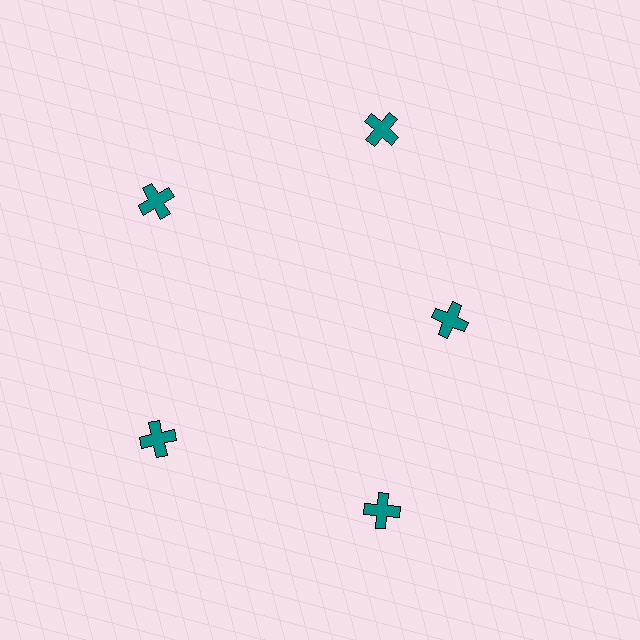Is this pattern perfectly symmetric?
No. The 5 teal crosses are arranged in a ring, but one element near the 3 o'clock position is pulled inward toward the center, breaking the 5-fold rotational symmetry.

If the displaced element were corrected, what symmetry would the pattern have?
It would have 5-fold rotational symmetry — the pattern would map onto itself every 72 degrees.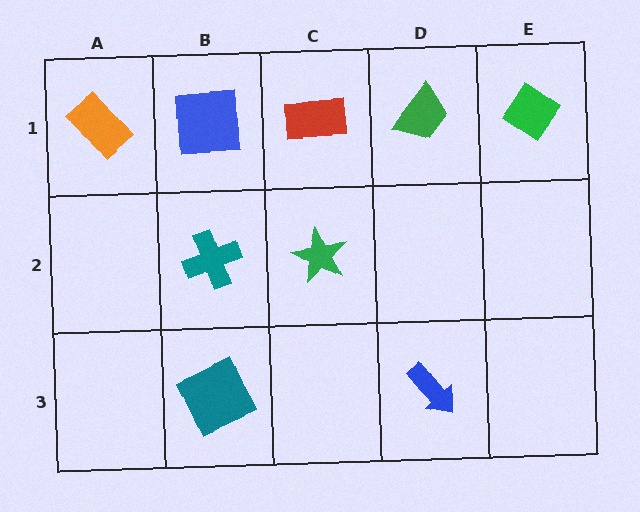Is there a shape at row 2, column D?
No, that cell is empty.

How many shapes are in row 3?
2 shapes.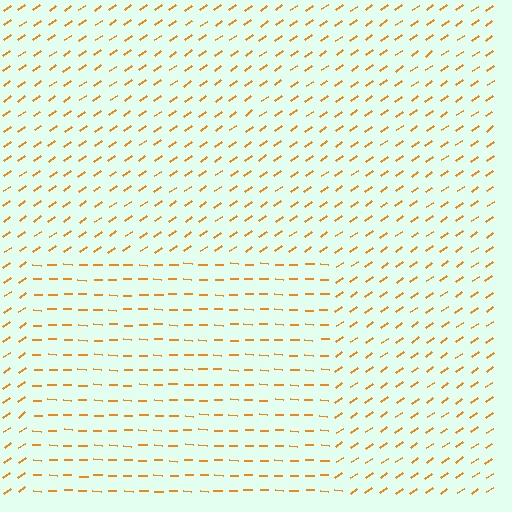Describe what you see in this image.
The image is filled with small orange line segments. A rectangle region in the image has lines oriented differently from the surrounding lines, creating a visible texture boundary.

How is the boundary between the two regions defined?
The boundary is defined purely by a change in line orientation (approximately 38 degrees difference). All lines are the same color and thickness.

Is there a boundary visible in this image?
Yes, there is a texture boundary formed by a change in line orientation.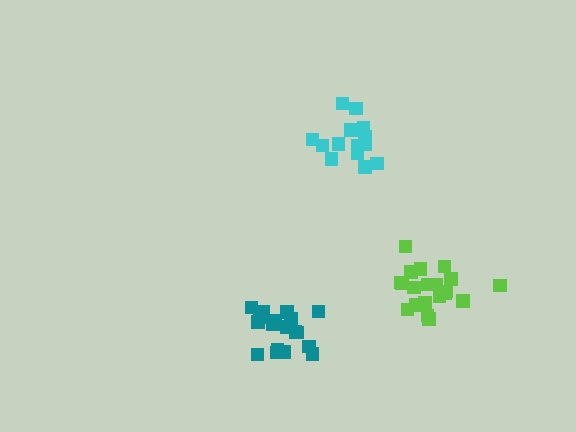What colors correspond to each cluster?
The clusters are colored: lime, cyan, teal.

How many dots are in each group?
Group 1: 20 dots, Group 2: 14 dots, Group 3: 20 dots (54 total).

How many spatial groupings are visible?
There are 3 spatial groupings.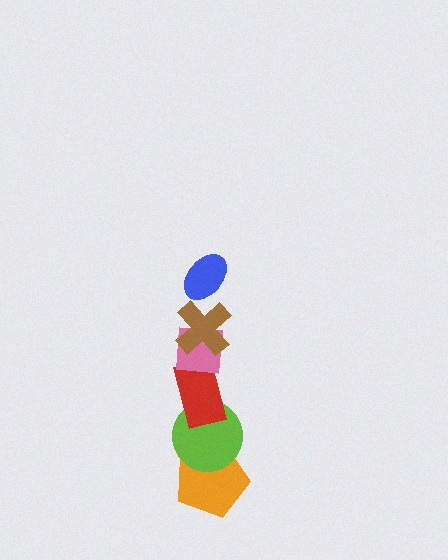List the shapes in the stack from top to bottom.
From top to bottom: the blue ellipse, the brown cross, the pink square, the red rectangle, the lime circle, the orange pentagon.